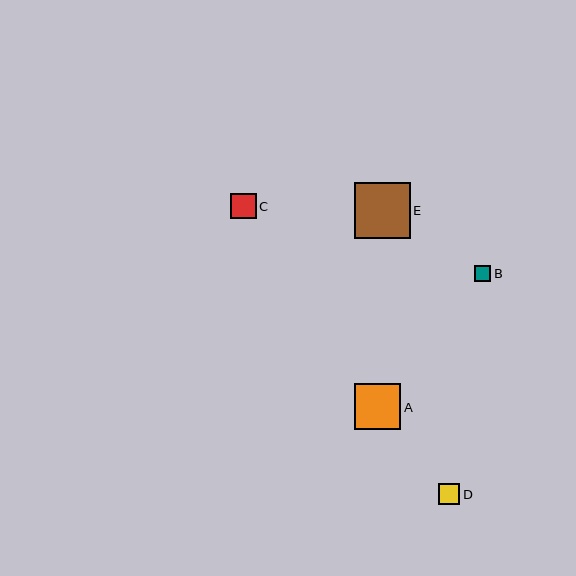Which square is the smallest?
Square B is the smallest with a size of approximately 16 pixels.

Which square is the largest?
Square E is the largest with a size of approximately 56 pixels.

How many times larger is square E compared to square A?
Square E is approximately 1.2 times the size of square A.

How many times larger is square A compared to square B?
Square A is approximately 2.9 times the size of square B.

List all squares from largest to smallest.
From largest to smallest: E, A, C, D, B.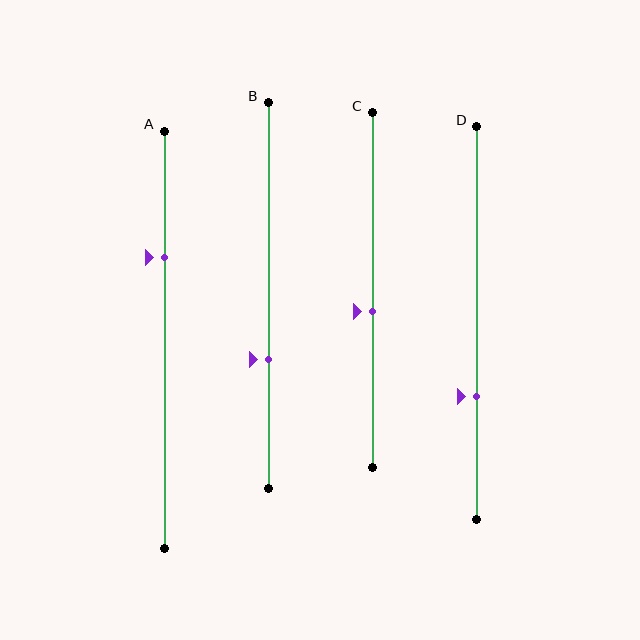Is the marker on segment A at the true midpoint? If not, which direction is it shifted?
No, the marker on segment A is shifted upward by about 20% of the segment length.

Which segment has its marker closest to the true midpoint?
Segment C has its marker closest to the true midpoint.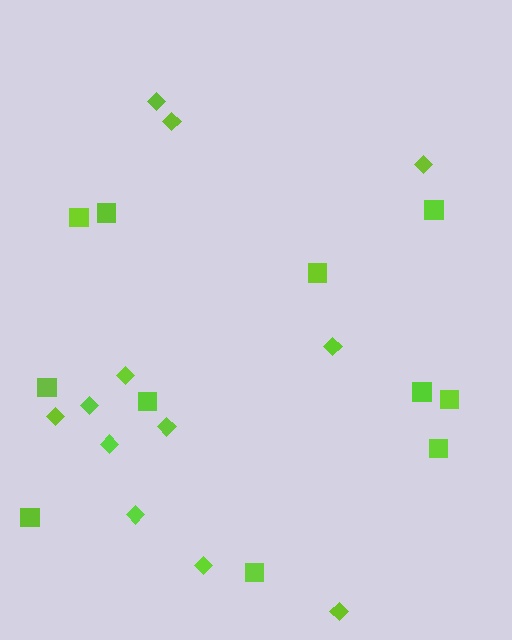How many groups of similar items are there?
There are 2 groups: one group of squares (11) and one group of diamonds (12).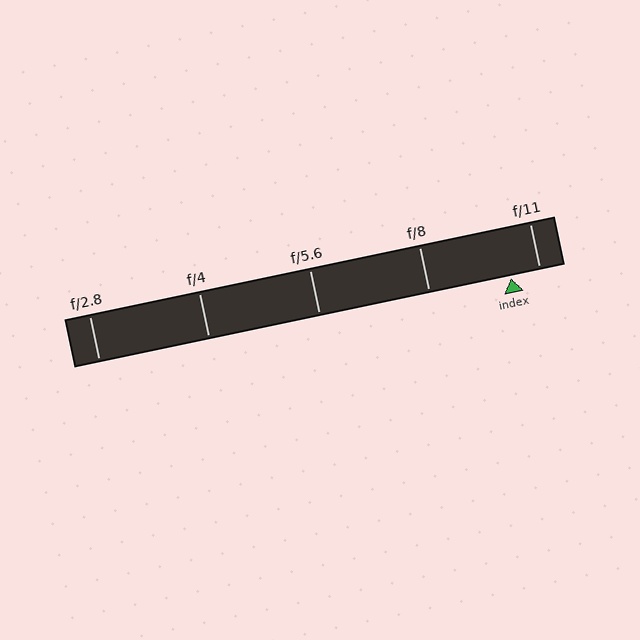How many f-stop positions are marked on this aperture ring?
There are 5 f-stop positions marked.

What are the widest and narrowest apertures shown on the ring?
The widest aperture shown is f/2.8 and the narrowest is f/11.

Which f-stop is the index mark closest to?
The index mark is closest to f/11.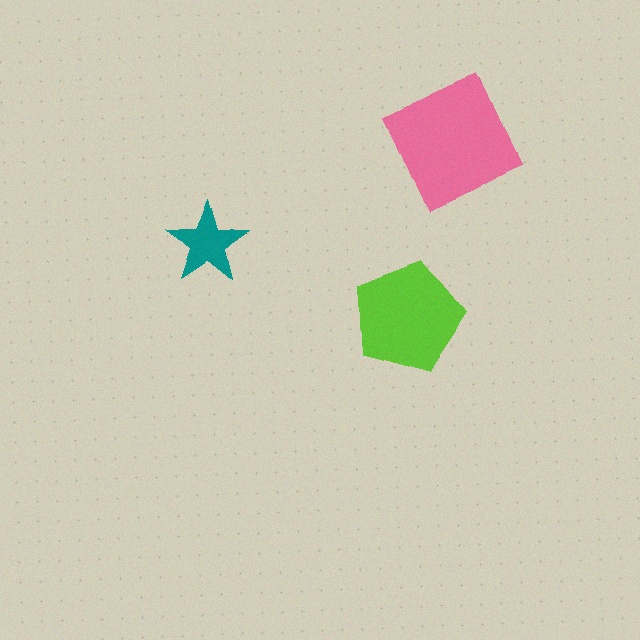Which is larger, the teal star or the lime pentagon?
The lime pentagon.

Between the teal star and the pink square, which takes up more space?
The pink square.